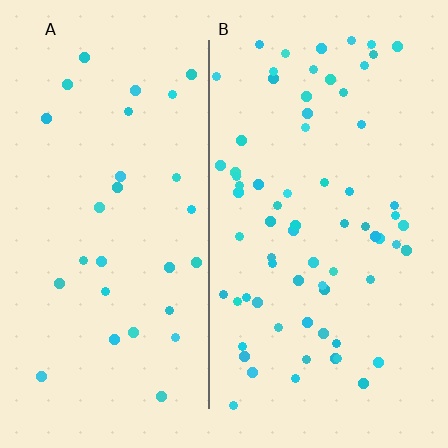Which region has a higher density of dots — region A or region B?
B (the right).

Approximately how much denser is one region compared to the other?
Approximately 2.4× — region B over region A.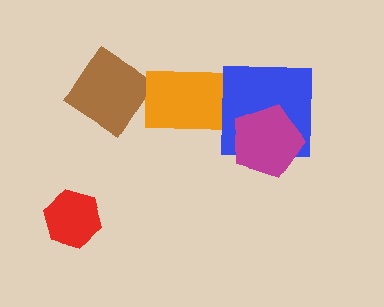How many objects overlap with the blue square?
2 objects overlap with the blue square.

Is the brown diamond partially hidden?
Yes, it is partially covered by another shape.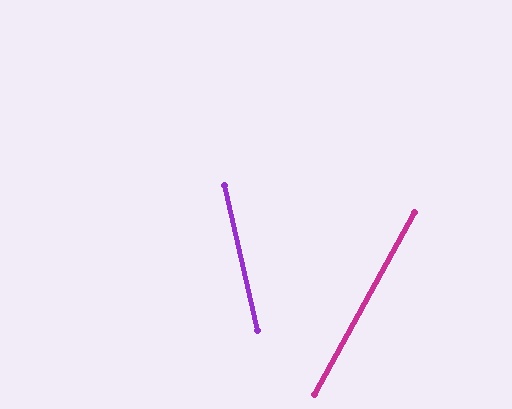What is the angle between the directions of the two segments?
Approximately 41 degrees.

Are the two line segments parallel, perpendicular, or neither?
Neither parallel nor perpendicular — they differ by about 41°.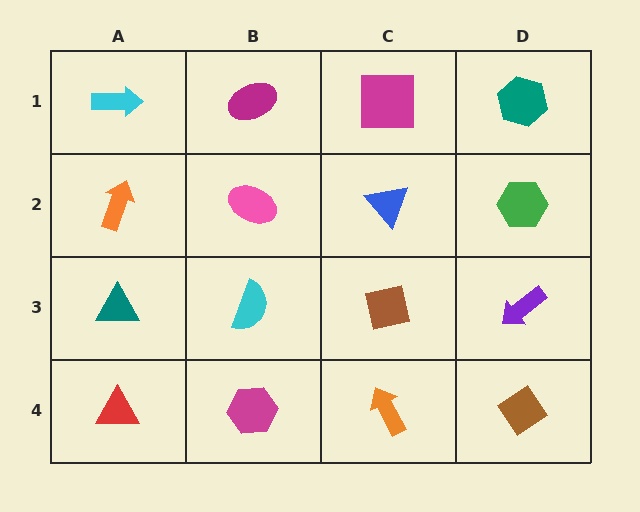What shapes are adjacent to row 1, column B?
A pink ellipse (row 2, column B), a cyan arrow (row 1, column A), a magenta square (row 1, column C).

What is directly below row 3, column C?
An orange arrow.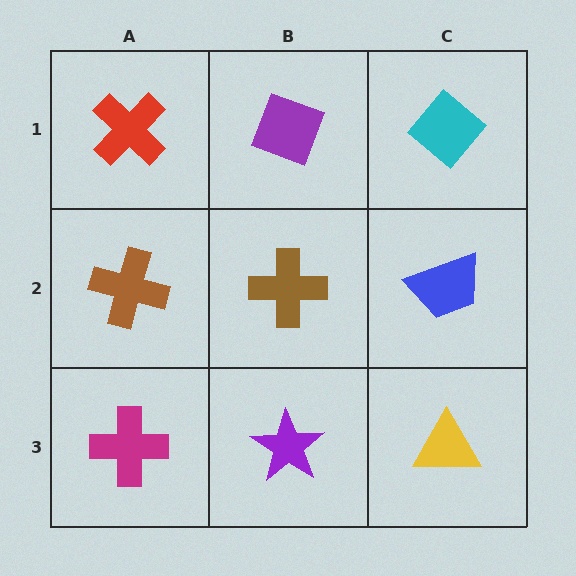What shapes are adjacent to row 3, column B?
A brown cross (row 2, column B), a magenta cross (row 3, column A), a yellow triangle (row 3, column C).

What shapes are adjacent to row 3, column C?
A blue trapezoid (row 2, column C), a purple star (row 3, column B).